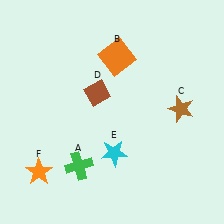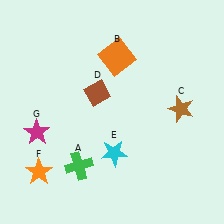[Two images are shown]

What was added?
A magenta star (G) was added in Image 2.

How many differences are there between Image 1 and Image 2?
There is 1 difference between the two images.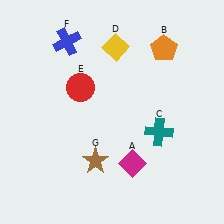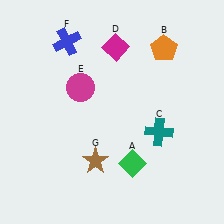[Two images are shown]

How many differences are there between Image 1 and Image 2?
There are 3 differences between the two images.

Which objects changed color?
A changed from magenta to green. D changed from yellow to magenta. E changed from red to magenta.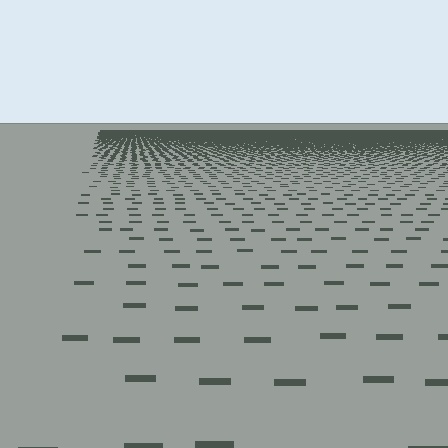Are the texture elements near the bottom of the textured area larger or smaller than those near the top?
Larger. Near the bottom, elements are closer to the viewer and appear at a bigger on-screen size.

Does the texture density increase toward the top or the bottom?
Density increases toward the top.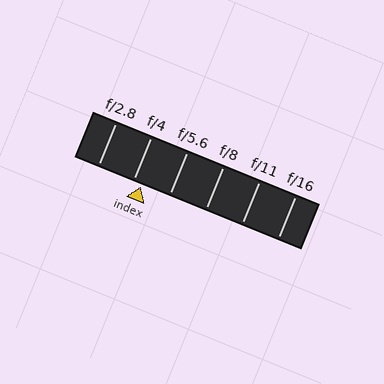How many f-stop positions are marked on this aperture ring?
There are 6 f-stop positions marked.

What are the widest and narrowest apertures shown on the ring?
The widest aperture shown is f/2.8 and the narrowest is f/16.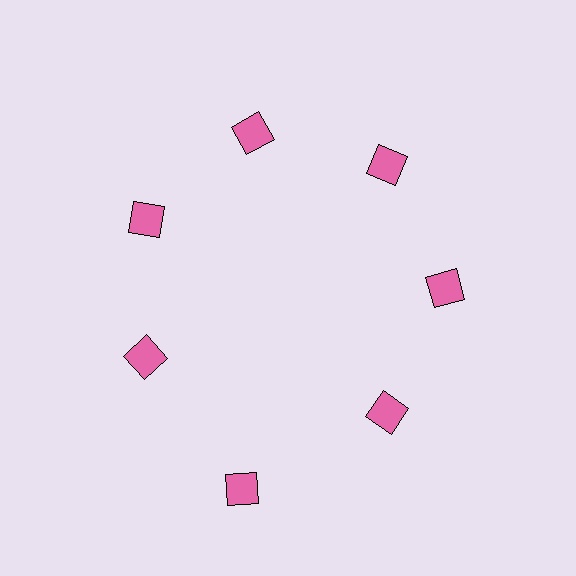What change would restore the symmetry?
The symmetry would be restored by moving it inward, back onto the ring so that all 7 squares sit at equal angles and equal distance from the center.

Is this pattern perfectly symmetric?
No. The 7 pink squares are arranged in a ring, but one element near the 6 o'clock position is pushed outward from the center, breaking the 7-fold rotational symmetry.